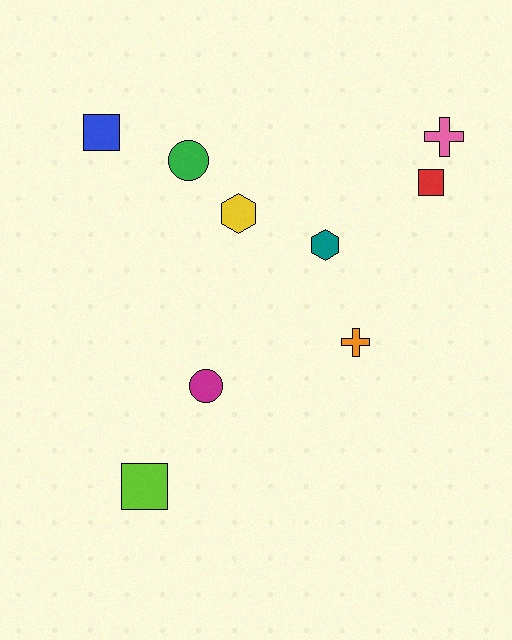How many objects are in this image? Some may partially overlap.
There are 9 objects.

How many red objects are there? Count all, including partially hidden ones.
There is 1 red object.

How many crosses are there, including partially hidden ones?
There are 2 crosses.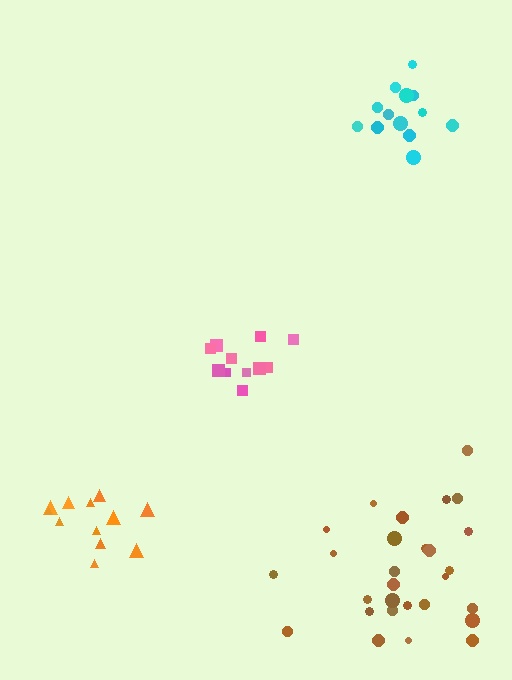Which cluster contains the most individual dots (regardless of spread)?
Brown (28).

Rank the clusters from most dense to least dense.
orange, cyan, pink, brown.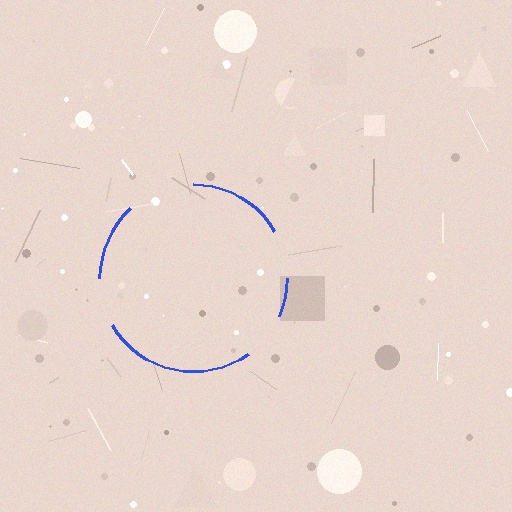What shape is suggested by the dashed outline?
The dashed outline suggests a circle.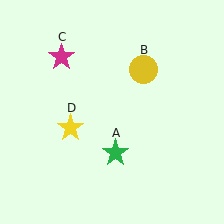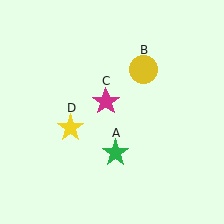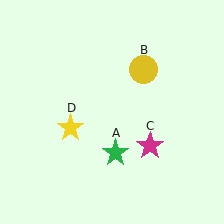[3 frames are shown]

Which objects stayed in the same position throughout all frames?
Green star (object A) and yellow circle (object B) and yellow star (object D) remained stationary.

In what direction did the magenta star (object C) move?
The magenta star (object C) moved down and to the right.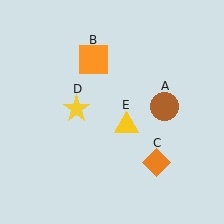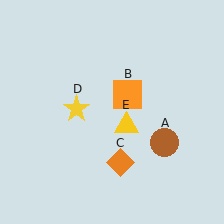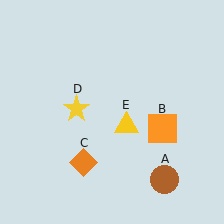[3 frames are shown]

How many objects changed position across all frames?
3 objects changed position: brown circle (object A), orange square (object B), orange diamond (object C).